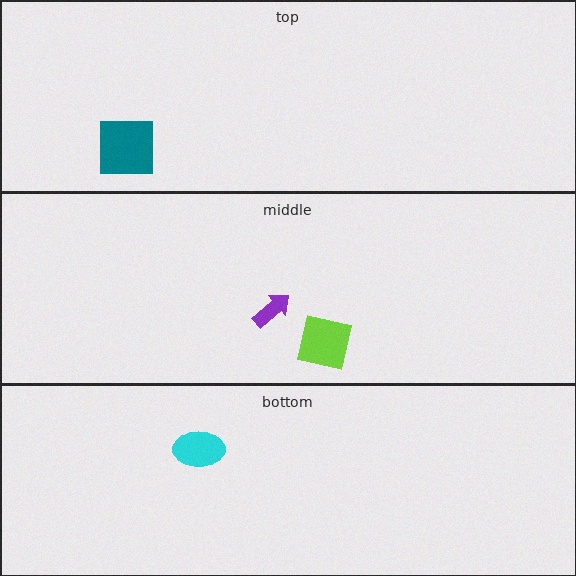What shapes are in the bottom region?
The cyan ellipse.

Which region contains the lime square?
The middle region.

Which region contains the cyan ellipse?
The bottom region.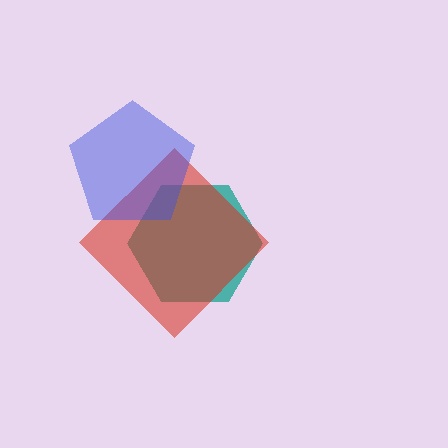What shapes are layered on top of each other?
The layered shapes are: a teal hexagon, a red diamond, a blue pentagon.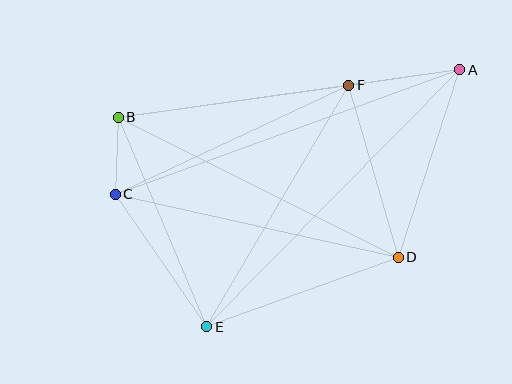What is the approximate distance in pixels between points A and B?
The distance between A and B is approximately 345 pixels.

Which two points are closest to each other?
Points B and C are closest to each other.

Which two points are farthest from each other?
Points A and C are farthest from each other.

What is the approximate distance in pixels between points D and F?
The distance between D and F is approximately 179 pixels.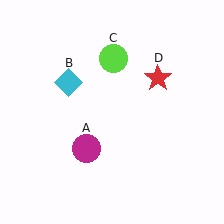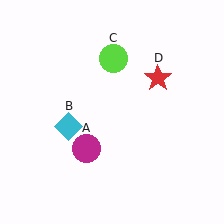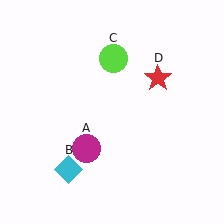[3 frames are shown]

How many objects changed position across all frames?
1 object changed position: cyan diamond (object B).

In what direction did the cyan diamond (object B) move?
The cyan diamond (object B) moved down.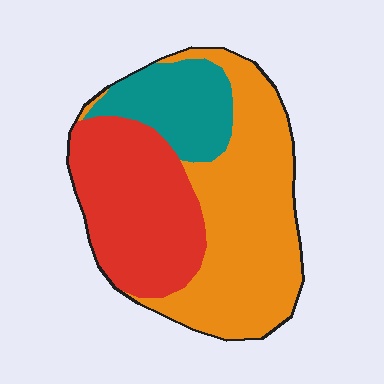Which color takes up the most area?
Orange, at roughly 45%.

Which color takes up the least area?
Teal, at roughly 20%.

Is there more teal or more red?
Red.